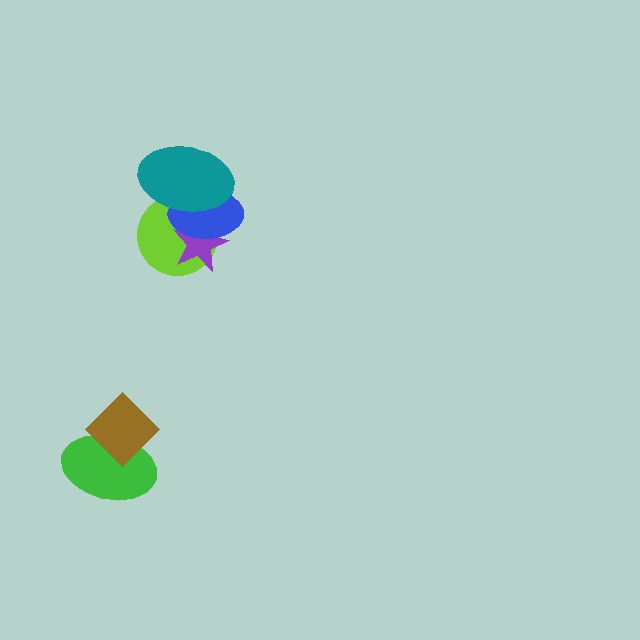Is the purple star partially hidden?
Yes, it is partially covered by another shape.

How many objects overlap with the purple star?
3 objects overlap with the purple star.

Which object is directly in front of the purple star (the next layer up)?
The blue ellipse is directly in front of the purple star.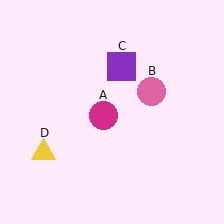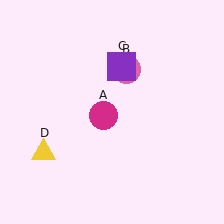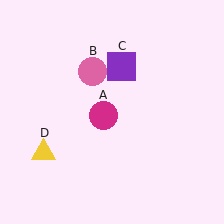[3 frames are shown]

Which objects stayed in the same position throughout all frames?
Magenta circle (object A) and purple square (object C) and yellow triangle (object D) remained stationary.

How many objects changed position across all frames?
1 object changed position: pink circle (object B).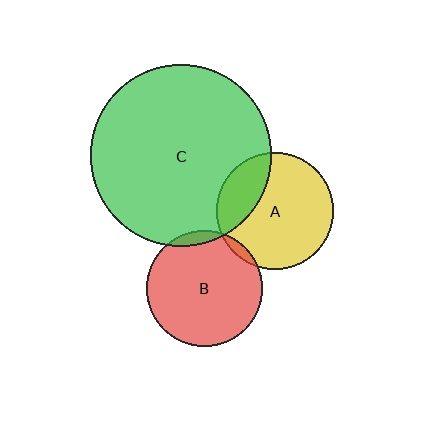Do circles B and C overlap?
Yes.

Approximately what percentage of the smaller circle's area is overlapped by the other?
Approximately 5%.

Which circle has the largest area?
Circle C (green).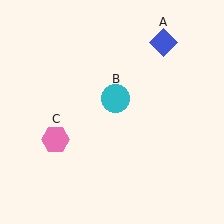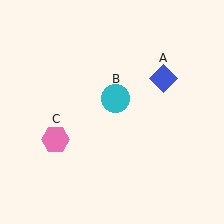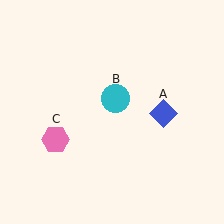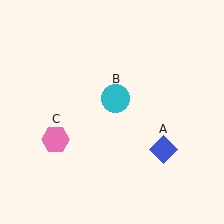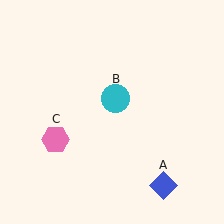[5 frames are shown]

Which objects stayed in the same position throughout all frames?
Cyan circle (object B) and pink hexagon (object C) remained stationary.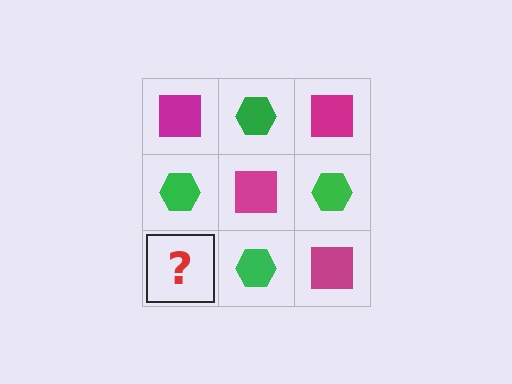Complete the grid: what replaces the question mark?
The question mark should be replaced with a magenta square.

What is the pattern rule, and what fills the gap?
The rule is that it alternates magenta square and green hexagon in a checkerboard pattern. The gap should be filled with a magenta square.